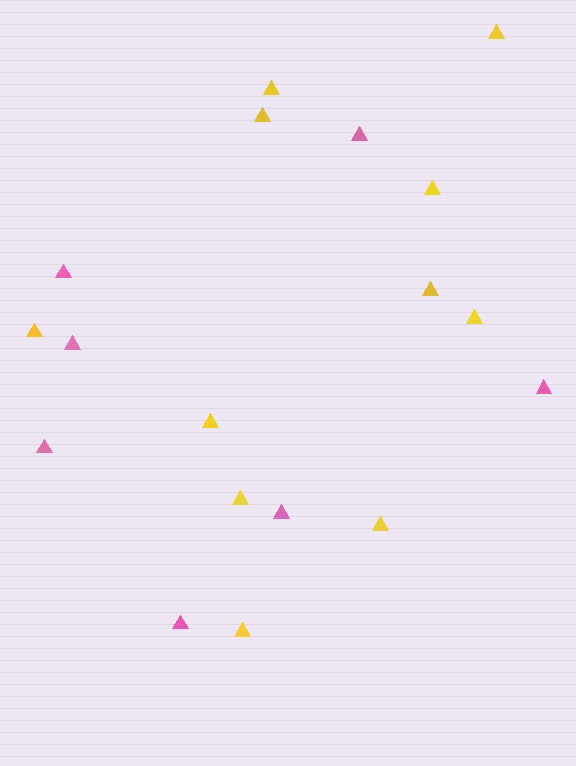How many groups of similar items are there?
There are 2 groups: one group of pink triangles (7) and one group of yellow triangles (11).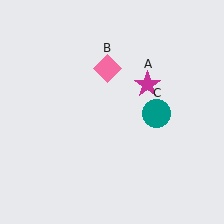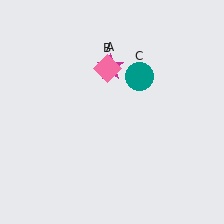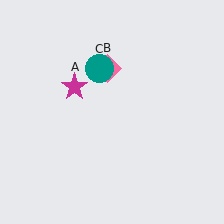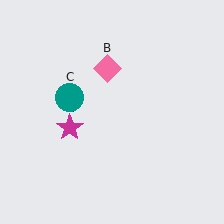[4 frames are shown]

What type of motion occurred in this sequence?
The magenta star (object A), teal circle (object C) rotated counterclockwise around the center of the scene.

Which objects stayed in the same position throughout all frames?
Pink diamond (object B) remained stationary.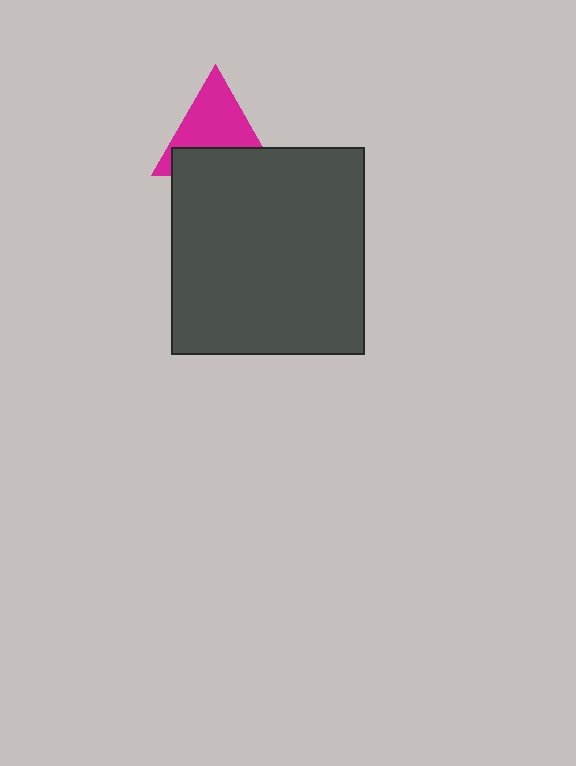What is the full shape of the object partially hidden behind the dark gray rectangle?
The partially hidden object is a magenta triangle.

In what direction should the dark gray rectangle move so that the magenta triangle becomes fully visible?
The dark gray rectangle should move down. That is the shortest direction to clear the overlap and leave the magenta triangle fully visible.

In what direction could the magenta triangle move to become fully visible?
The magenta triangle could move up. That would shift it out from behind the dark gray rectangle entirely.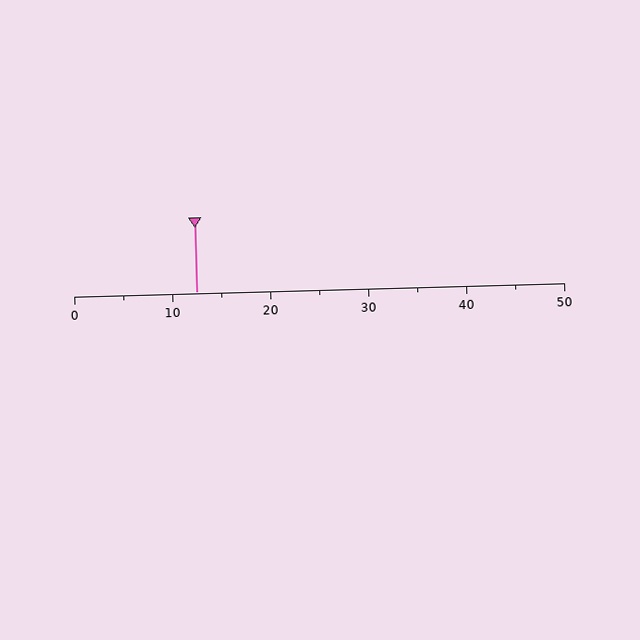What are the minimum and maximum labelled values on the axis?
The axis runs from 0 to 50.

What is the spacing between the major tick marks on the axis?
The major ticks are spaced 10 apart.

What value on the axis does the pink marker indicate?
The marker indicates approximately 12.5.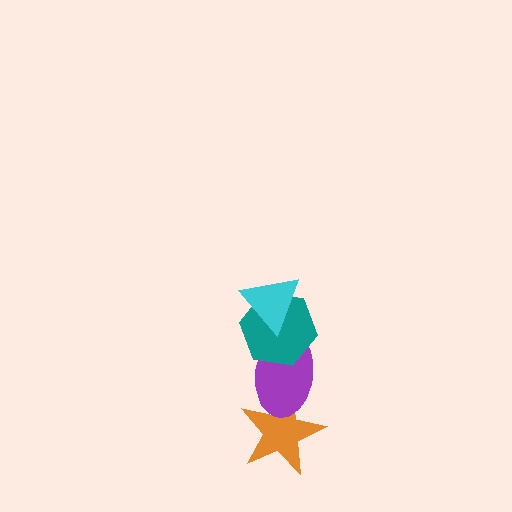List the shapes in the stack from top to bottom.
From top to bottom: the cyan triangle, the teal hexagon, the purple ellipse, the orange star.